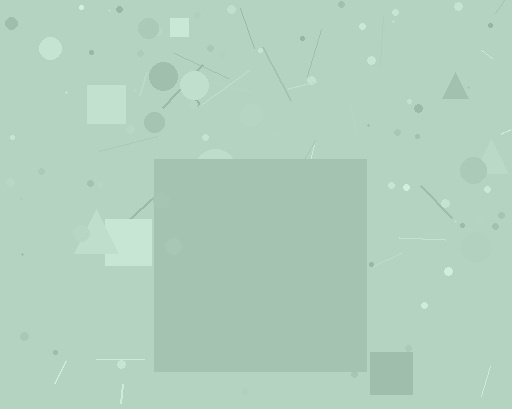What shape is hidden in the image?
A square is hidden in the image.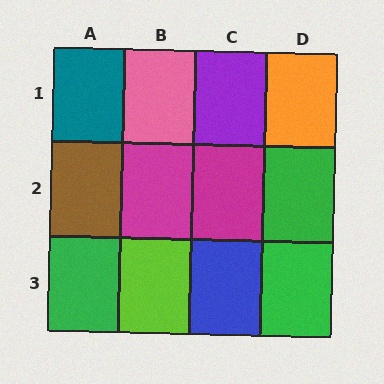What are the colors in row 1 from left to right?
Teal, pink, purple, orange.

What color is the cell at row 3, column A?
Green.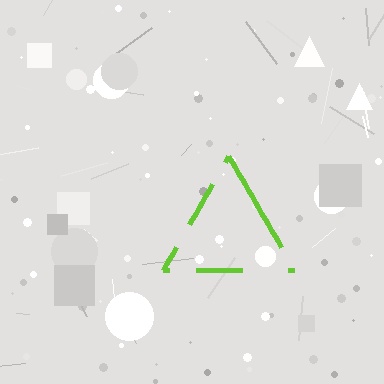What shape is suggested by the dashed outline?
The dashed outline suggests a triangle.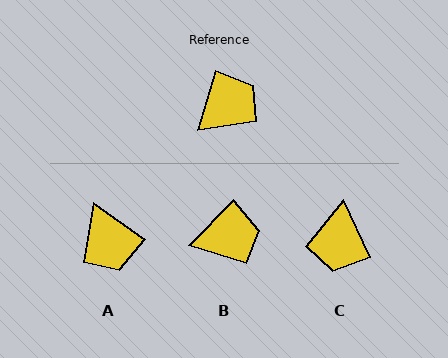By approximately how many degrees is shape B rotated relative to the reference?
Approximately 27 degrees clockwise.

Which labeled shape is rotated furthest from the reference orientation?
C, about 138 degrees away.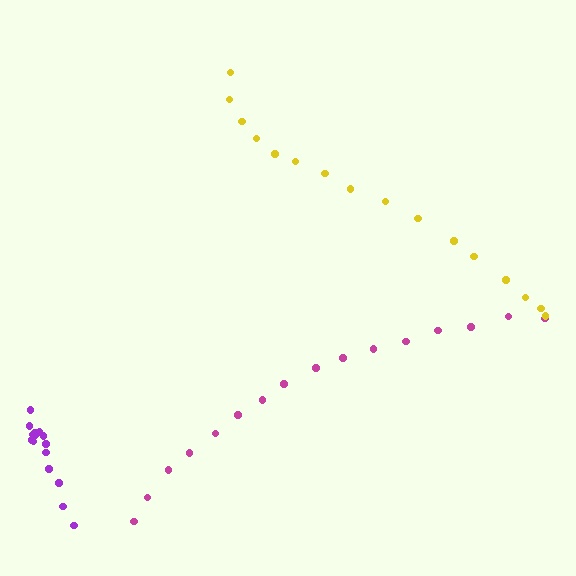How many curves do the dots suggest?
There are 3 distinct paths.